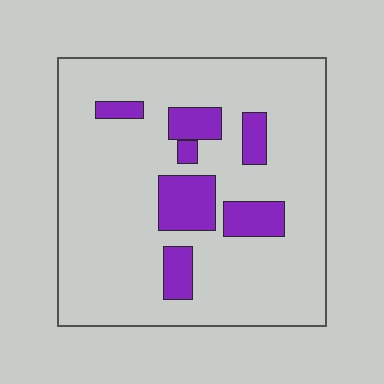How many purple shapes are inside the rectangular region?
7.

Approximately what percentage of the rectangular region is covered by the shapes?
Approximately 15%.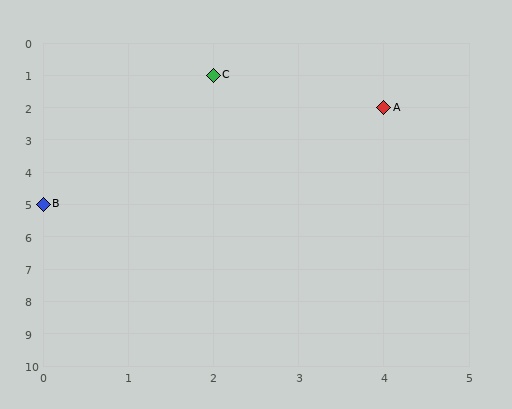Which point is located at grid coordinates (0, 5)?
Point B is at (0, 5).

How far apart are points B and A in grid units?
Points B and A are 4 columns and 3 rows apart (about 5.0 grid units diagonally).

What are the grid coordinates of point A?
Point A is at grid coordinates (4, 2).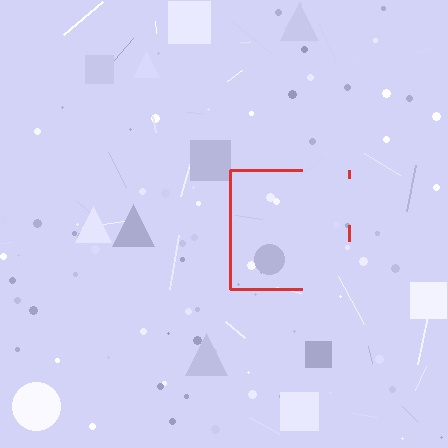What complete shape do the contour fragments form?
The contour fragments form a square.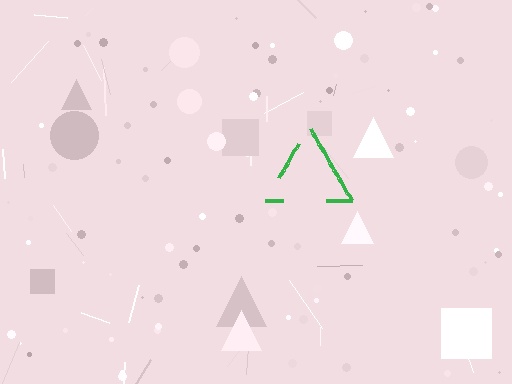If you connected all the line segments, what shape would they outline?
They would outline a triangle.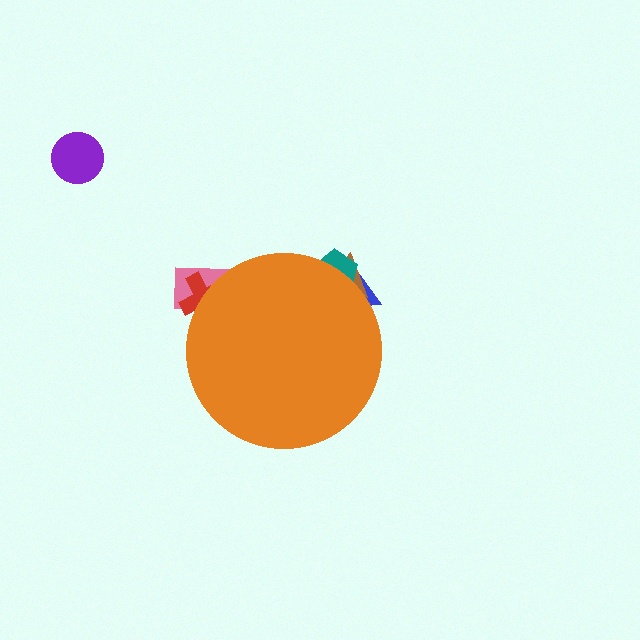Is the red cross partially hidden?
Yes, the red cross is partially hidden behind the orange circle.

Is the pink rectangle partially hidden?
Yes, the pink rectangle is partially hidden behind the orange circle.